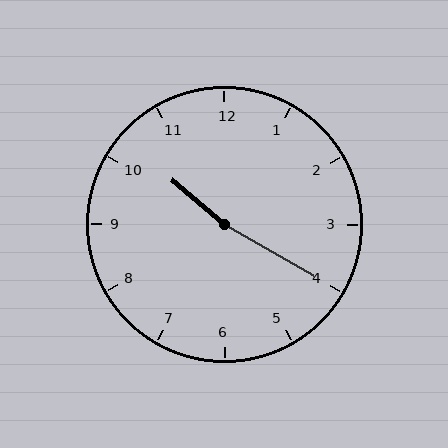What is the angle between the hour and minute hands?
Approximately 170 degrees.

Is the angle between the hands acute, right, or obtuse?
It is obtuse.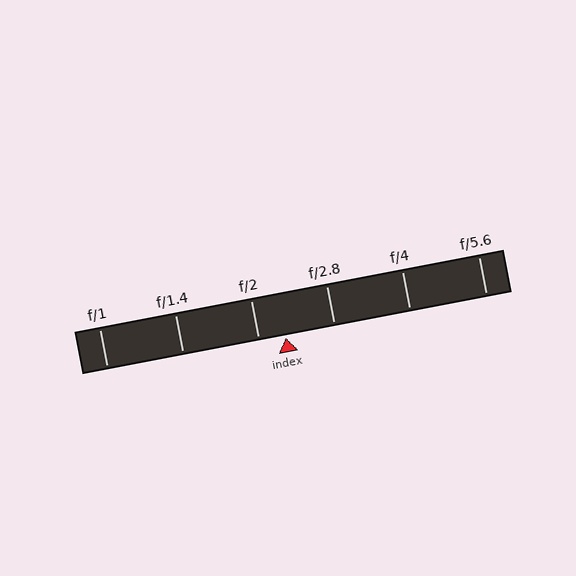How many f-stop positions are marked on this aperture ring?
There are 6 f-stop positions marked.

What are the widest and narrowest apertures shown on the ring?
The widest aperture shown is f/1 and the narrowest is f/5.6.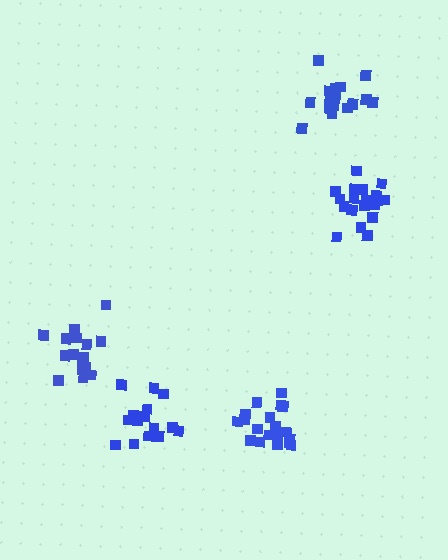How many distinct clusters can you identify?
There are 5 distinct clusters.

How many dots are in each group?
Group 1: 16 dots, Group 2: 15 dots, Group 3: 20 dots, Group 4: 18 dots, Group 5: 20 dots (89 total).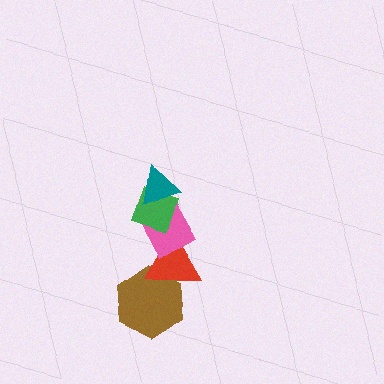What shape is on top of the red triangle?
The pink diamond is on top of the red triangle.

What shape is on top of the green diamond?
The teal triangle is on top of the green diamond.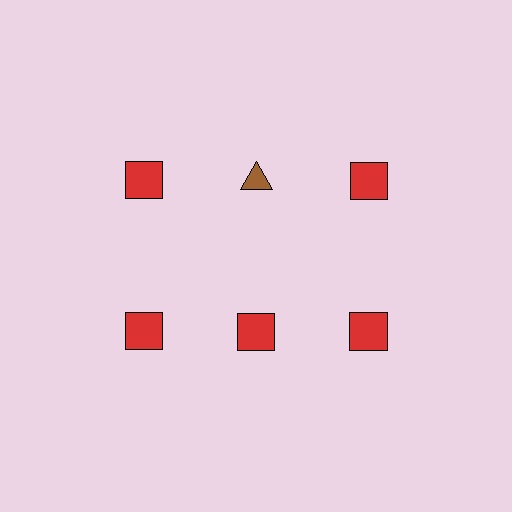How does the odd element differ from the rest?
It differs in both color (brown instead of red) and shape (triangle instead of square).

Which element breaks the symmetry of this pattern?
The brown triangle in the top row, second from left column breaks the symmetry. All other shapes are red squares.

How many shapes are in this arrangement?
There are 6 shapes arranged in a grid pattern.